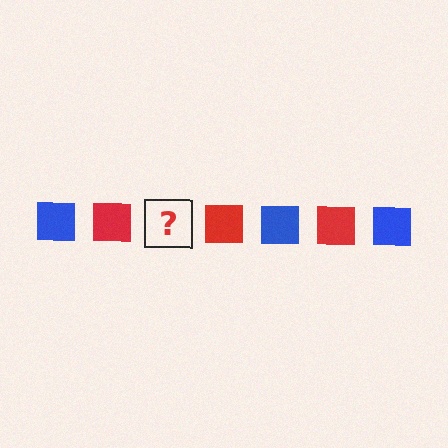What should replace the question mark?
The question mark should be replaced with a blue square.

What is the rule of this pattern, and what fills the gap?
The rule is that the pattern cycles through blue, red squares. The gap should be filled with a blue square.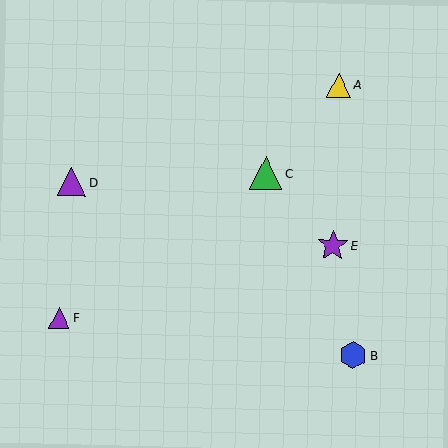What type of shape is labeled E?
Shape E is a purple star.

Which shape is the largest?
The green triangle (labeled C) is the largest.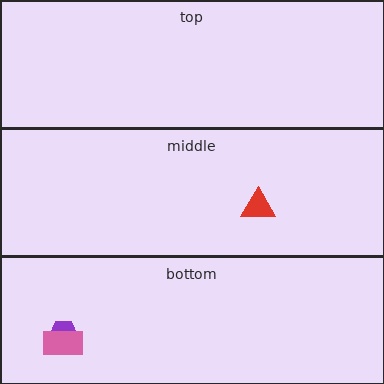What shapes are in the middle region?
The red triangle.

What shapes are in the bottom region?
The purple trapezoid, the pink rectangle.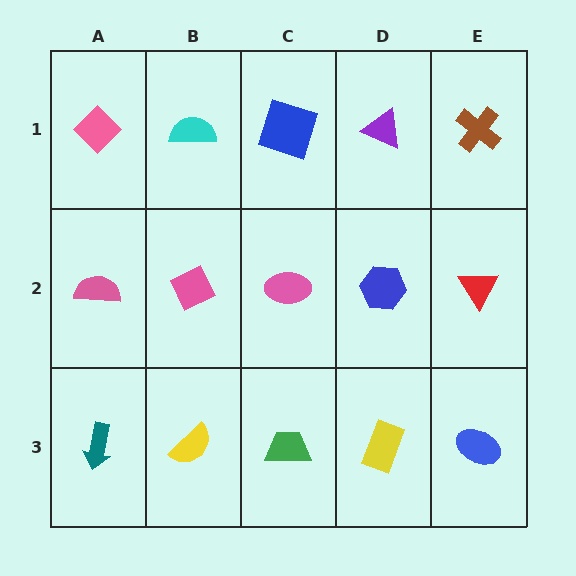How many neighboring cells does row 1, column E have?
2.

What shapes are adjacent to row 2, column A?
A pink diamond (row 1, column A), a teal arrow (row 3, column A), a pink diamond (row 2, column B).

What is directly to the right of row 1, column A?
A cyan semicircle.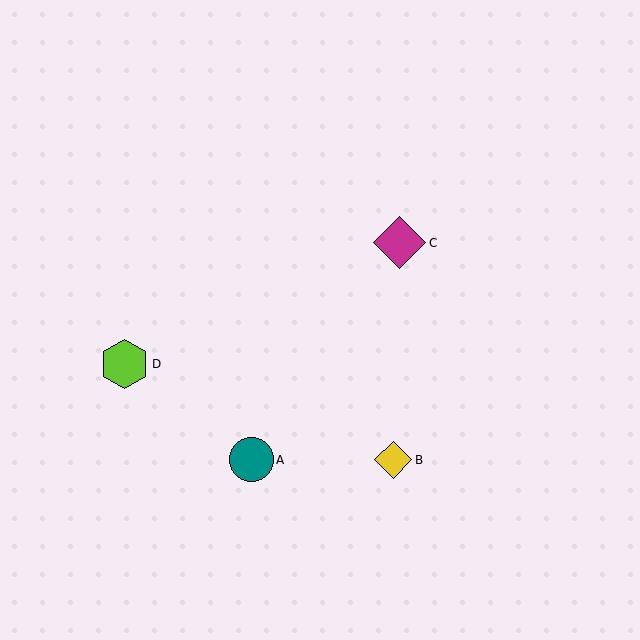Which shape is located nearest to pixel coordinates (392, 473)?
The yellow diamond (labeled B) at (393, 460) is nearest to that location.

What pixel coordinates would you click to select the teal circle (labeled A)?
Click at (251, 460) to select the teal circle A.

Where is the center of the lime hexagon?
The center of the lime hexagon is at (125, 364).